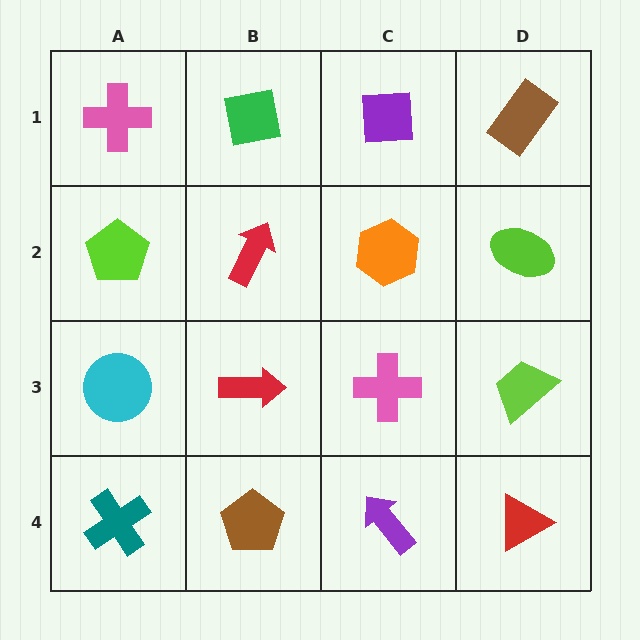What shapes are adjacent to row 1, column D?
A lime ellipse (row 2, column D), a purple square (row 1, column C).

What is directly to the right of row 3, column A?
A red arrow.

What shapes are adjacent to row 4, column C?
A pink cross (row 3, column C), a brown pentagon (row 4, column B), a red triangle (row 4, column D).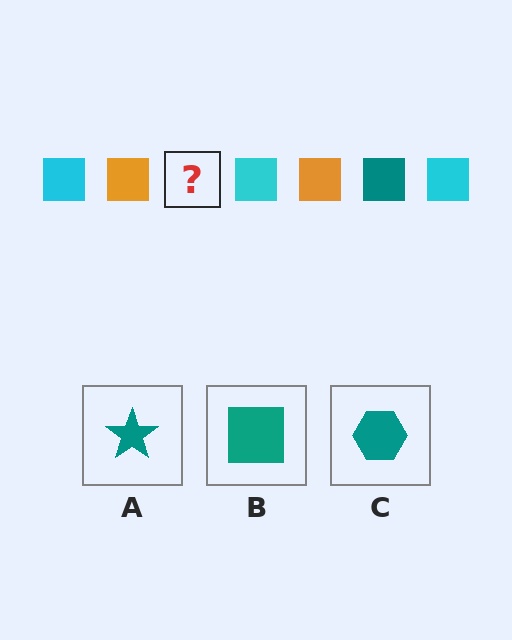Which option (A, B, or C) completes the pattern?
B.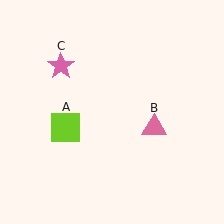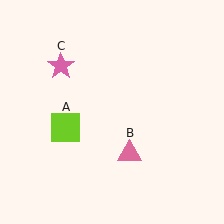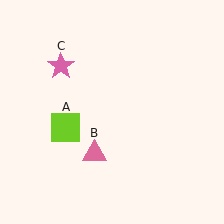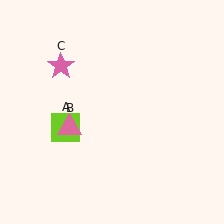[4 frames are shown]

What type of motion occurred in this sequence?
The pink triangle (object B) rotated clockwise around the center of the scene.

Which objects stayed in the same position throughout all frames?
Lime square (object A) and pink star (object C) remained stationary.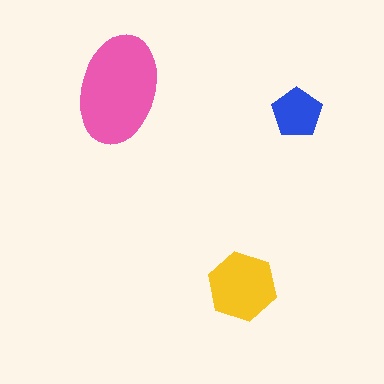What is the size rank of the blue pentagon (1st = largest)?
3rd.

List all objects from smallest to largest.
The blue pentagon, the yellow hexagon, the pink ellipse.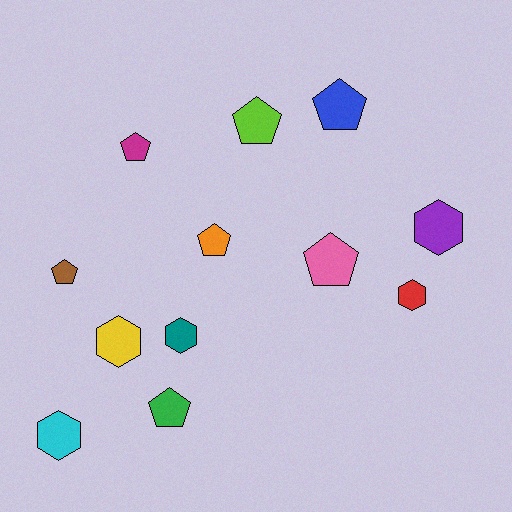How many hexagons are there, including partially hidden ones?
There are 5 hexagons.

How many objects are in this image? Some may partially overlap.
There are 12 objects.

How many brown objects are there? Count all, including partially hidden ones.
There is 1 brown object.